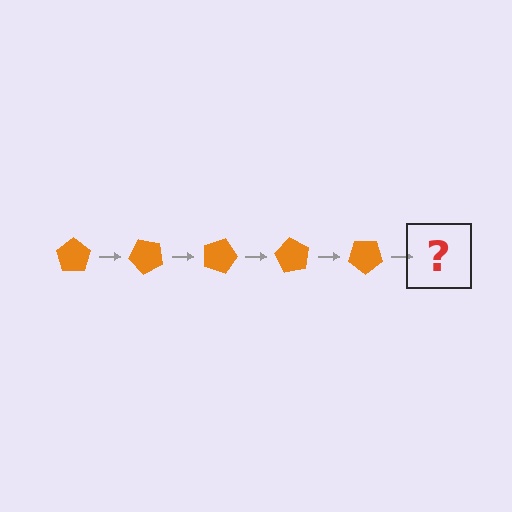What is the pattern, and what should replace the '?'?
The pattern is that the pentagon rotates 45 degrees each step. The '?' should be an orange pentagon rotated 225 degrees.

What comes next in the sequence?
The next element should be an orange pentagon rotated 225 degrees.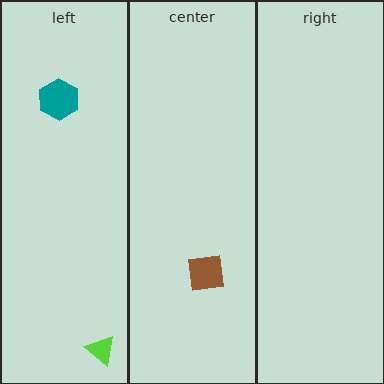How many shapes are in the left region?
2.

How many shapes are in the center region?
1.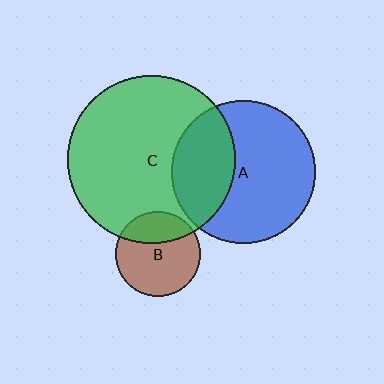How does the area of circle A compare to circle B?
Approximately 2.8 times.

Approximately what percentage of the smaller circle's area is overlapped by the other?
Approximately 35%.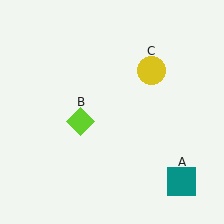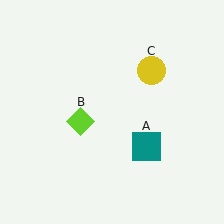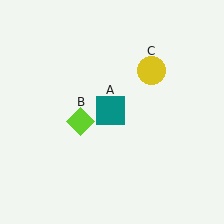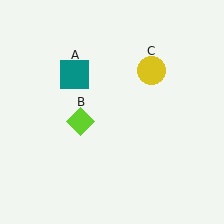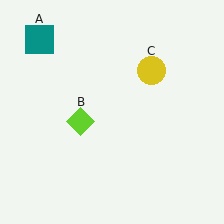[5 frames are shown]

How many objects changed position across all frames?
1 object changed position: teal square (object A).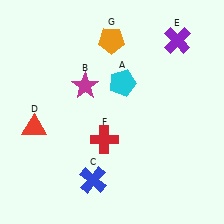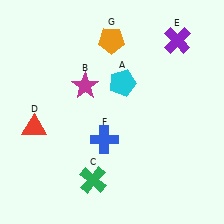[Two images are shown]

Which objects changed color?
C changed from blue to green. F changed from red to blue.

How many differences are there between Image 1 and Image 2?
There are 2 differences between the two images.